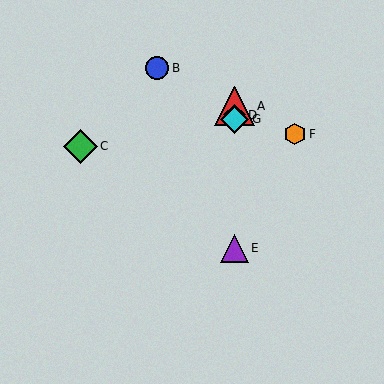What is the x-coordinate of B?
Object B is at x≈157.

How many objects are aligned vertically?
4 objects (A, D, E, G) are aligned vertically.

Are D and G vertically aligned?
Yes, both are at x≈234.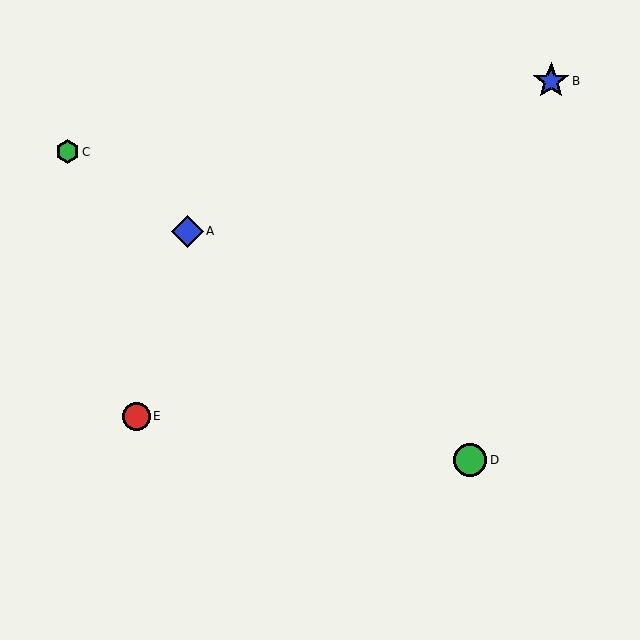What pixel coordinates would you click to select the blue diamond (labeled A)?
Click at (187, 231) to select the blue diamond A.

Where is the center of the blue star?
The center of the blue star is at (551, 81).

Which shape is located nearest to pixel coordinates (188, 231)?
The blue diamond (labeled A) at (187, 231) is nearest to that location.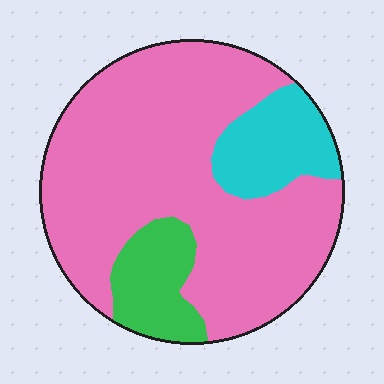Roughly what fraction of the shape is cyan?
Cyan takes up about one eighth (1/8) of the shape.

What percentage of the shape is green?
Green takes up about one eighth (1/8) of the shape.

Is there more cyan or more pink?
Pink.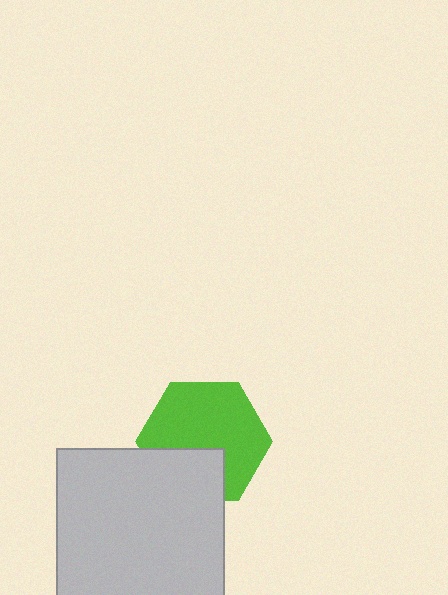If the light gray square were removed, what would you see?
You would see the complete lime hexagon.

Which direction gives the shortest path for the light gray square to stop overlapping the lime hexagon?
Moving down gives the shortest separation.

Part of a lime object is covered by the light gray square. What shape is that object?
It is a hexagon.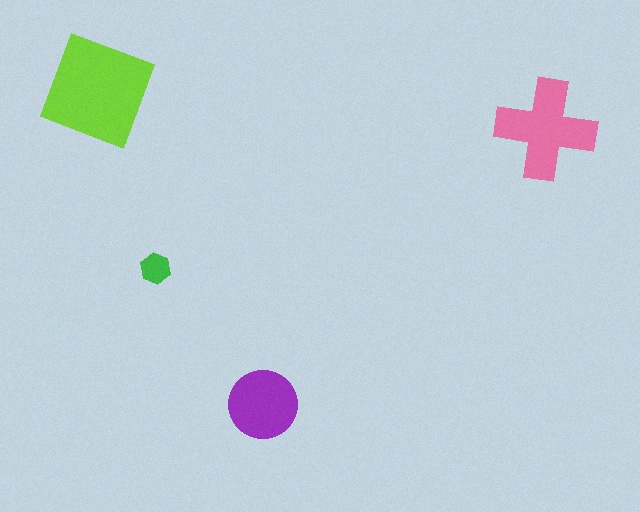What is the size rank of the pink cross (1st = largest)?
2nd.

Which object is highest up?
The lime diamond is topmost.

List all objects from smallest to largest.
The green hexagon, the purple circle, the pink cross, the lime diamond.